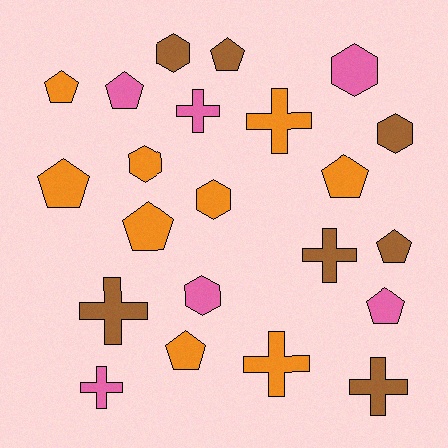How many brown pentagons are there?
There are 2 brown pentagons.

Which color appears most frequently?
Orange, with 9 objects.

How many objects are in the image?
There are 22 objects.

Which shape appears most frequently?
Pentagon, with 9 objects.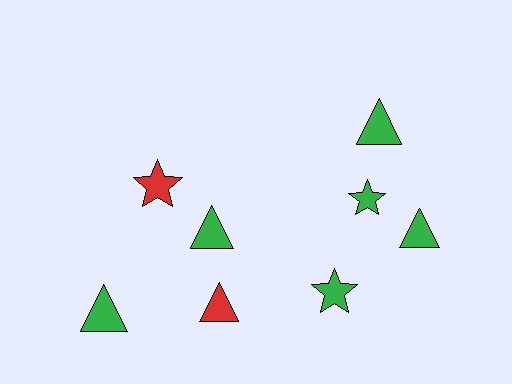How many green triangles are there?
There are 4 green triangles.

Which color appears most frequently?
Green, with 6 objects.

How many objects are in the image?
There are 8 objects.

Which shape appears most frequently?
Triangle, with 5 objects.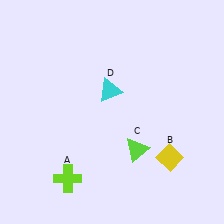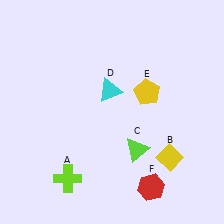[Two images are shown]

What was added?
A yellow pentagon (E), a red hexagon (F) were added in Image 2.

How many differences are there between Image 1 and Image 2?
There are 2 differences between the two images.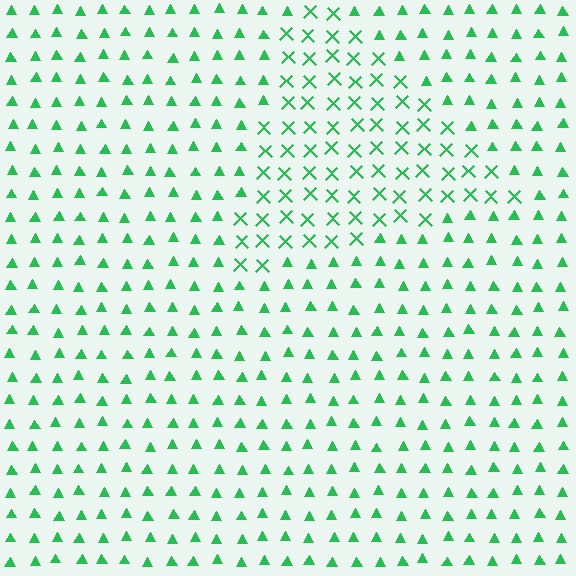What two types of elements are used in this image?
The image uses X marks inside the triangle region and triangles outside it.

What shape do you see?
I see a triangle.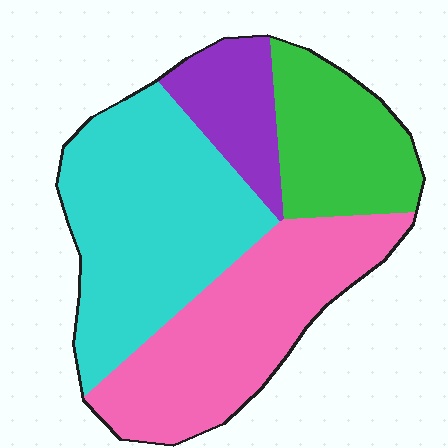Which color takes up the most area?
Cyan, at roughly 35%.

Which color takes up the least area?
Purple, at roughly 10%.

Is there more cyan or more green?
Cyan.